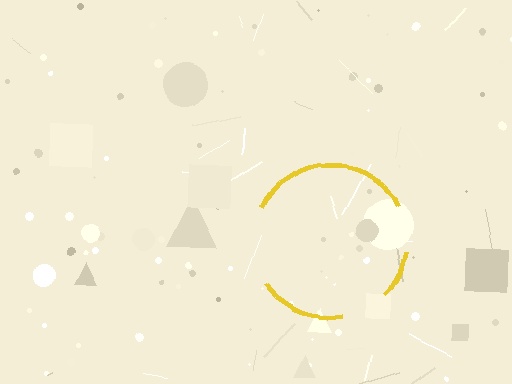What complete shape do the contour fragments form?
The contour fragments form a circle.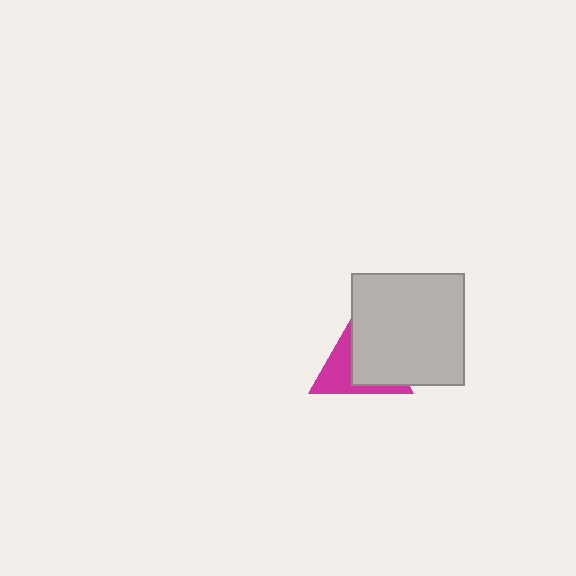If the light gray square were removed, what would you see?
You would see the complete magenta triangle.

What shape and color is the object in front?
The object in front is a light gray square.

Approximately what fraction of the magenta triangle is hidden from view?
Roughly 56% of the magenta triangle is hidden behind the light gray square.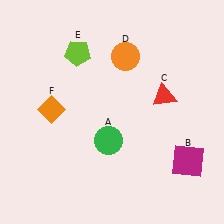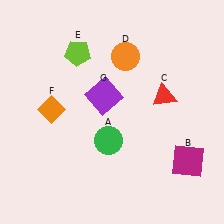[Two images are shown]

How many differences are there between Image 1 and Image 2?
There is 1 difference between the two images.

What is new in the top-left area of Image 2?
A purple square (G) was added in the top-left area of Image 2.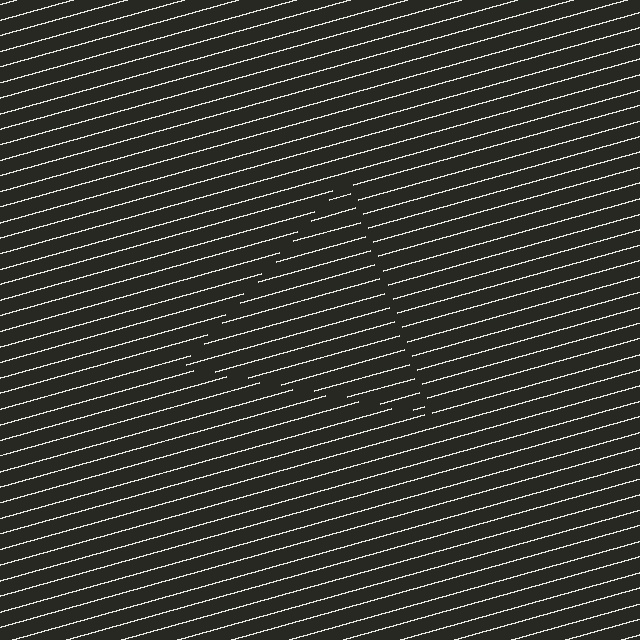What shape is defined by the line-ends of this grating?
An illusory triangle. The interior of the shape contains the same grating, shifted by half a period — the contour is defined by the phase discontinuity where line-ends from the inner and outer gratings abut.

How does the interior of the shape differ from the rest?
The interior of the shape contains the same grating, shifted by half a period — the contour is defined by the phase discontinuity where line-ends from the inner and outer gratings abut.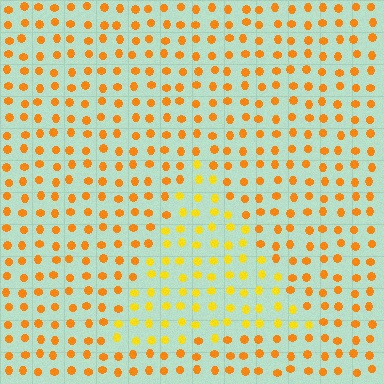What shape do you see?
I see a triangle.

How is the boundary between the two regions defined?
The boundary is defined purely by a slight shift in hue (about 23 degrees). Spacing, size, and orientation are identical on both sides.